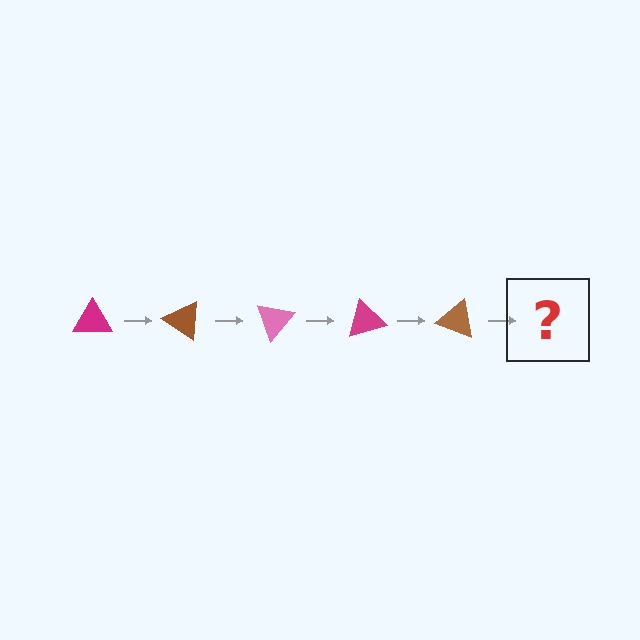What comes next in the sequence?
The next element should be a pink triangle, rotated 175 degrees from the start.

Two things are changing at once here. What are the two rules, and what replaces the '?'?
The two rules are that it rotates 35 degrees each step and the color cycles through magenta, brown, and pink. The '?' should be a pink triangle, rotated 175 degrees from the start.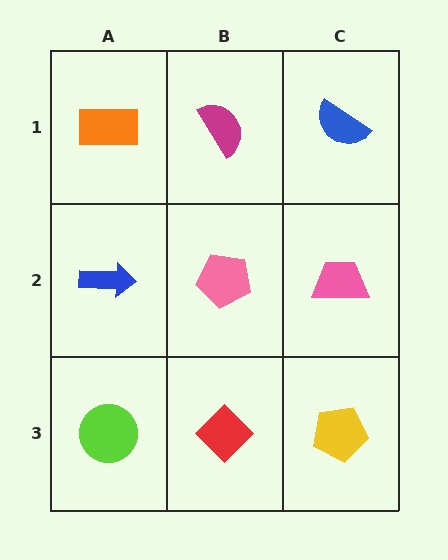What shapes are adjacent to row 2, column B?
A magenta semicircle (row 1, column B), a red diamond (row 3, column B), a blue arrow (row 2, column A), a pink trapezoid (row 2, column C).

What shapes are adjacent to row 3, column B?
A pink pentagon (row 2, column B), a lime circle (row 3, column A), a yellow pentagon (row 3, column C).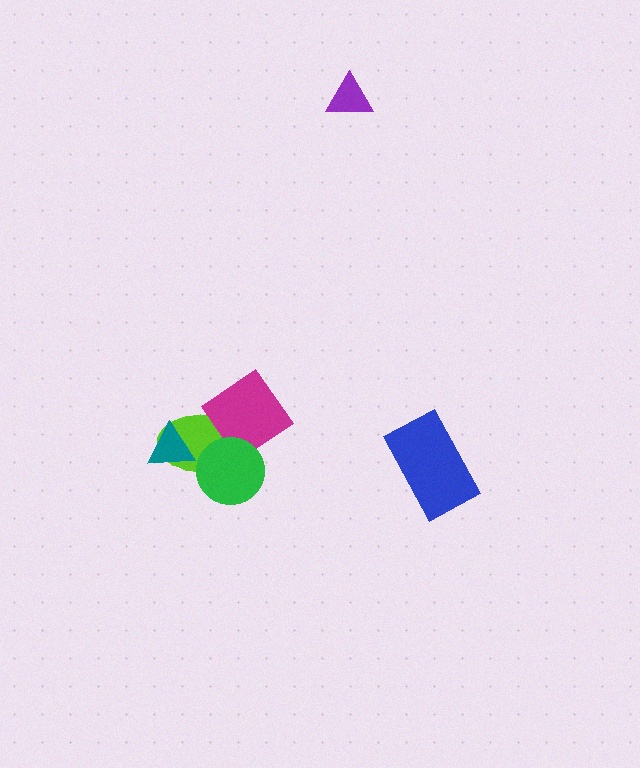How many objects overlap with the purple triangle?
0 objects overlap with the purple triangle.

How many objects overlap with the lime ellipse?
3 objects overlap with the lime ellipse.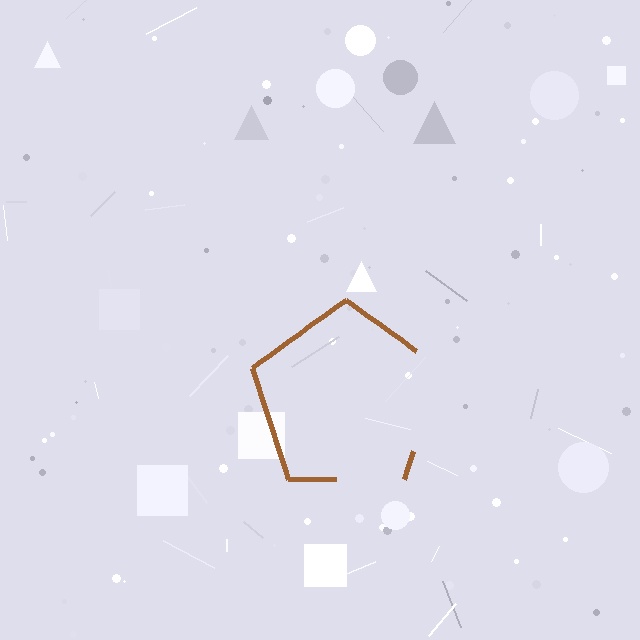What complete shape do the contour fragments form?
The contour fragments form a pentagon.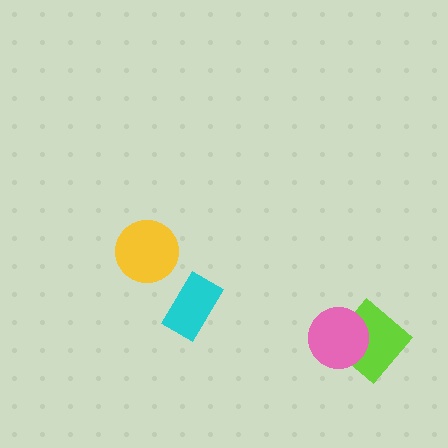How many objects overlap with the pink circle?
1 object overlaps with the pink circle.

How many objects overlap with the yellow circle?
0 objects overlap with the yellow circle.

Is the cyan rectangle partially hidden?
No, no other shape covers it.